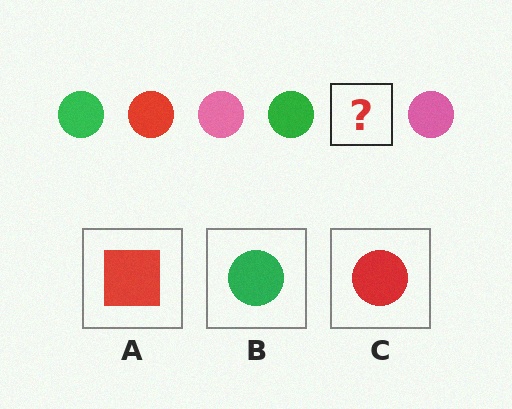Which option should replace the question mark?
Option C.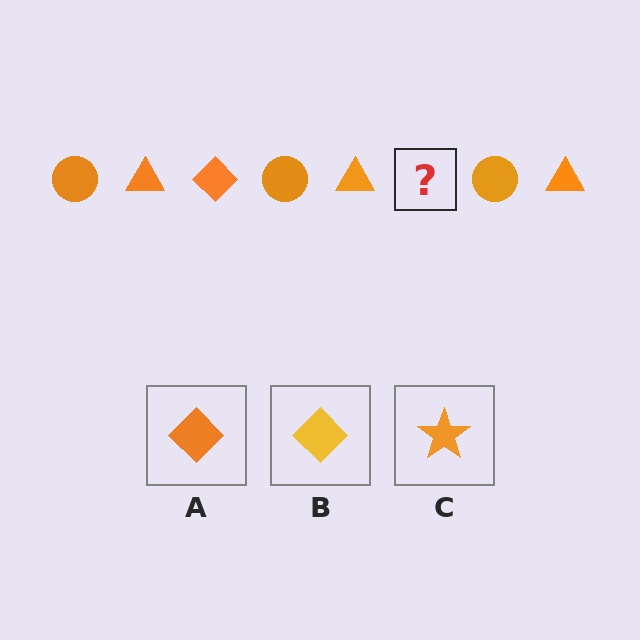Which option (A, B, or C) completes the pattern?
A.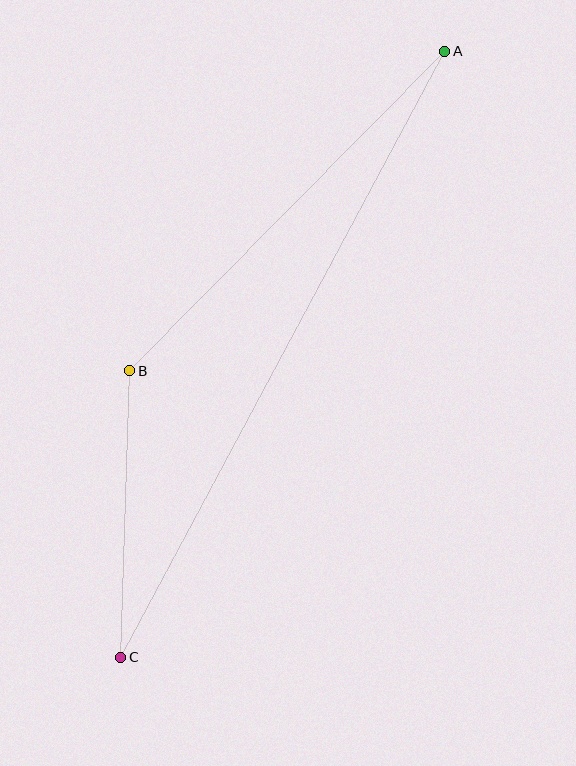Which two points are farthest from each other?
Points A and C are farthest from each other.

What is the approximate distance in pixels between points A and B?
The distance between A and B is approximately 449 pixels.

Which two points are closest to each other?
Points B and C are closest to each other.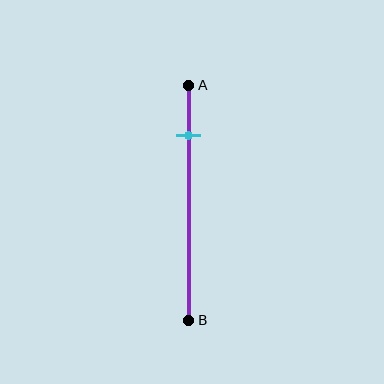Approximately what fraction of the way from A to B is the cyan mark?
The cyan mark is approximately 20% of the way from A to B.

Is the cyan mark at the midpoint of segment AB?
No, the mark is at about 20% from A, not at the 50% midpoint.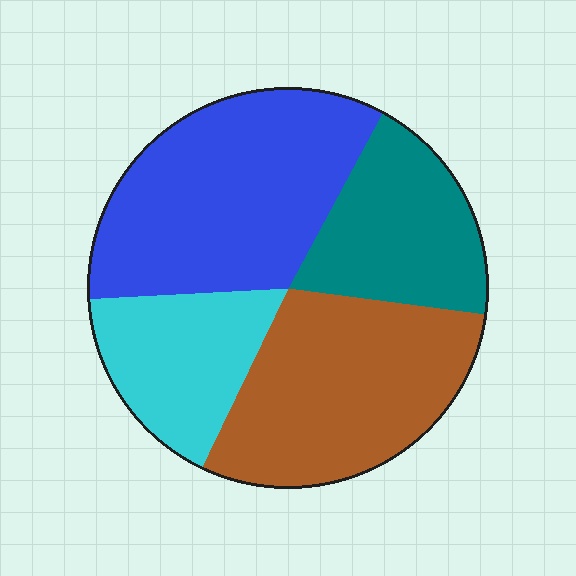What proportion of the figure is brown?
Brown takes up about one third (1/3) of the figure.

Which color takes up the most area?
Blue, at roughly 35%.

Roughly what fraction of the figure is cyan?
Cyan covers around 15% of the figure.